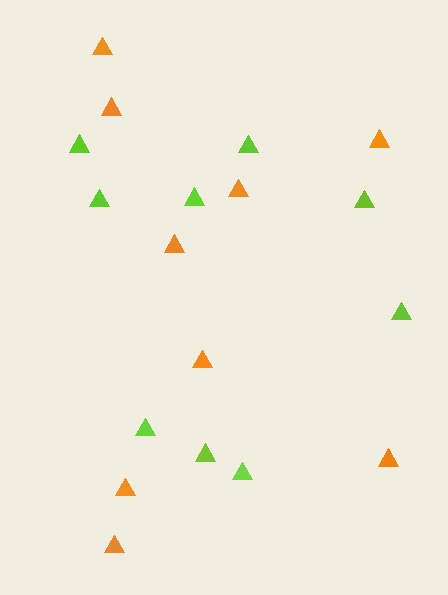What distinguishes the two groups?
There are 2 groups: one group of orange triangles (9) and one group of lime triangles (9).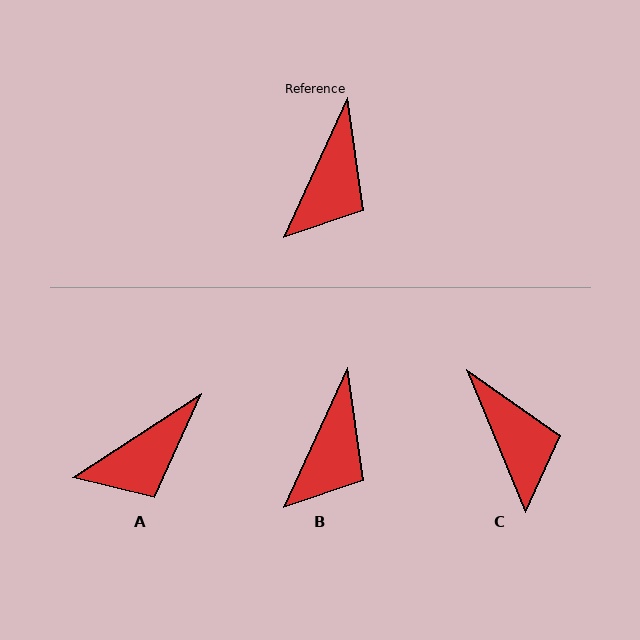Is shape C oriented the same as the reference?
No, it is off by about 47 degrees.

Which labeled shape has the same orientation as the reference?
B.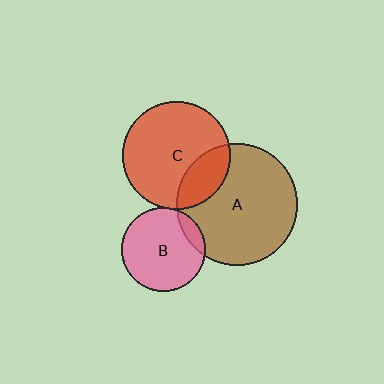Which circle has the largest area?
Circle A (brown).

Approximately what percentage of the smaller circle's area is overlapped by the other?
Approximately 5%.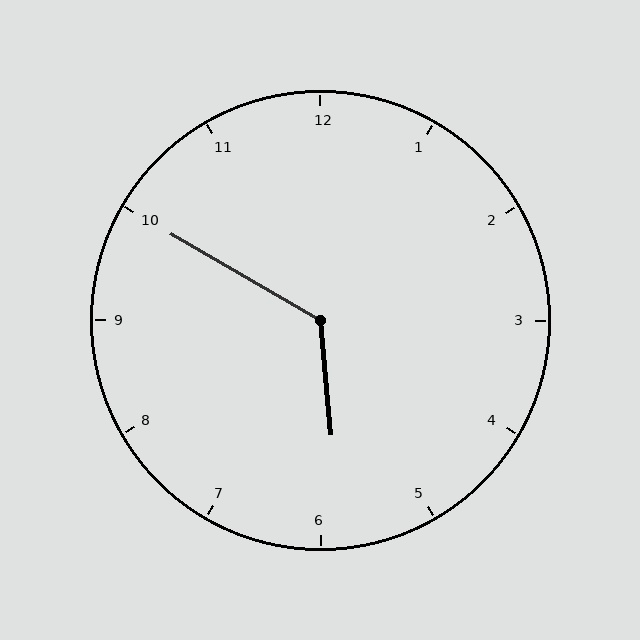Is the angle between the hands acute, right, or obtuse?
It is obtuse.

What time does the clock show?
5:50.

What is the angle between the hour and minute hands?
Approximately 125 degrees.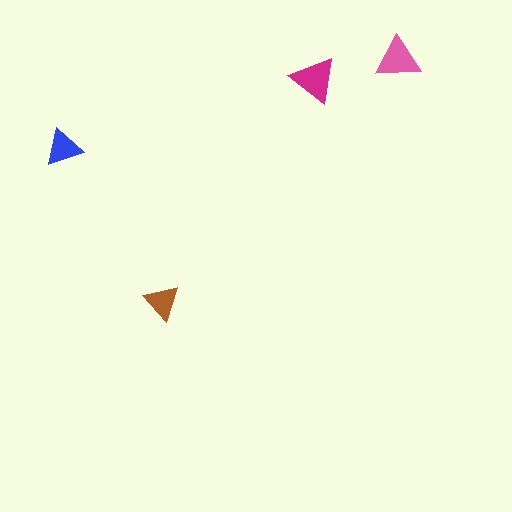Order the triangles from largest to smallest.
the magenta one, the pink one, the blue one, the brown one.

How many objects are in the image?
There are 4 objects in the image.